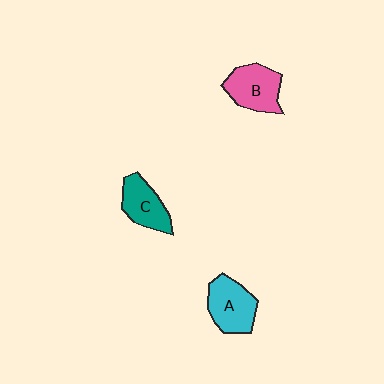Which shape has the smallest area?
Shape C (teal).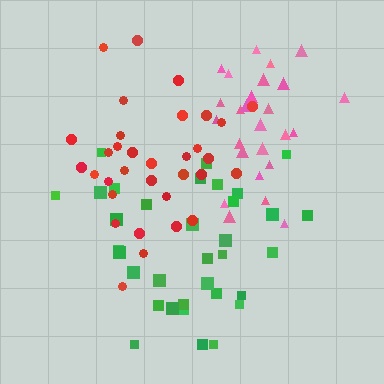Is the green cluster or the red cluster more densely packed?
Green.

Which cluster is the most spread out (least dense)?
Red.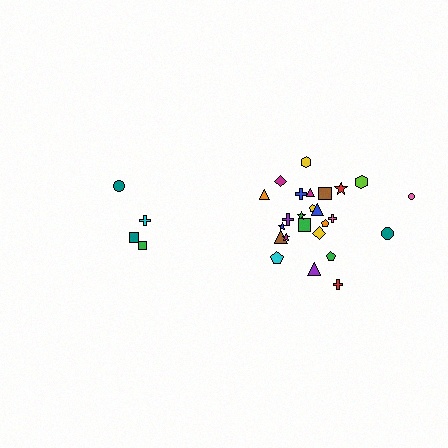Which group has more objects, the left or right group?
The right group.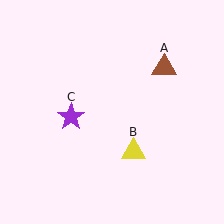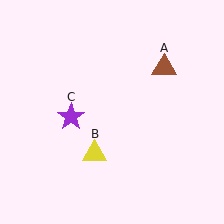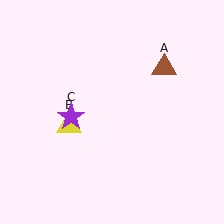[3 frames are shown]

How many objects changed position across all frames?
1 object changed position: yellow triangle (object B).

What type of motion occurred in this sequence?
The yellow triangle (object B) rotated clockwise around the center of the scene.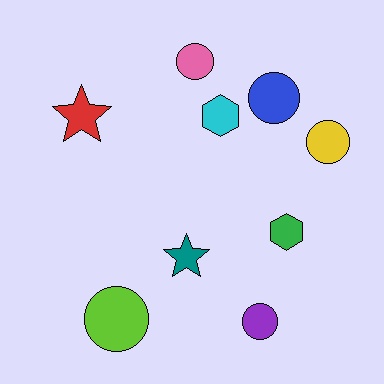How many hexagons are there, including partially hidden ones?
There are 2 hexagons.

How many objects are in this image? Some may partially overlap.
There are 9 objects.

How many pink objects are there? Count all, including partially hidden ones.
There is 1 pink object.